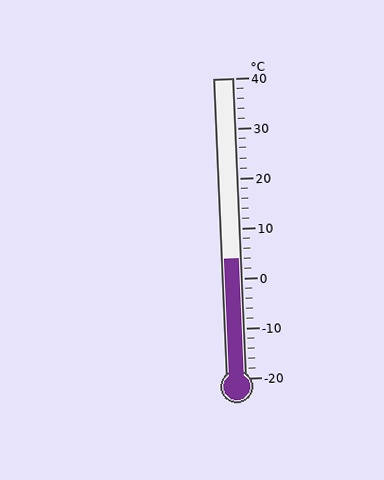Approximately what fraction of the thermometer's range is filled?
The thermometer is filled to approximately 40% of its range.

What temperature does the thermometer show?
The thermometer shows approximately 4°C.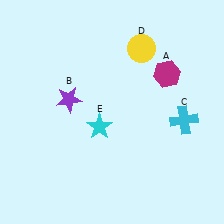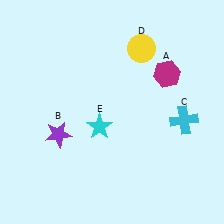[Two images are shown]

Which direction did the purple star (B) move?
The purple star (B) moved down.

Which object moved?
The purple star (B) moved down.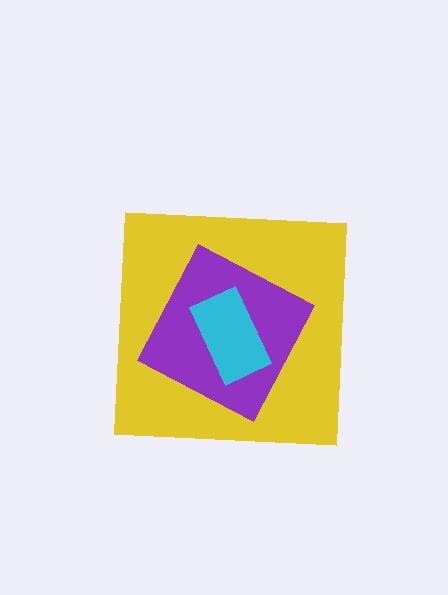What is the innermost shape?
The cyan rectangle.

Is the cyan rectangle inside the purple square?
Yes.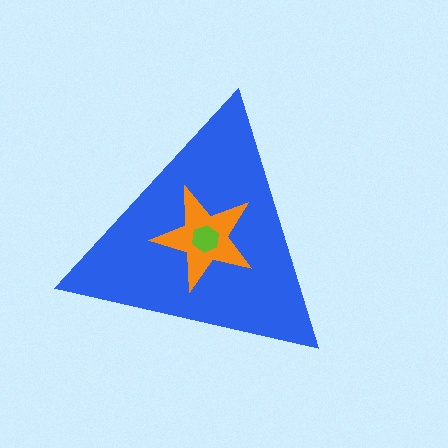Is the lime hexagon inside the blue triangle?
Yes.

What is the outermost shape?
The blue triangle.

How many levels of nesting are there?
3.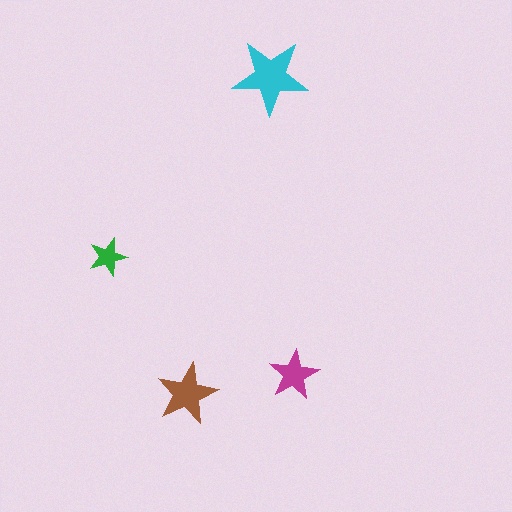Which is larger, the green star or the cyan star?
The cyan one.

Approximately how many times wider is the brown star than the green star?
About 1.5 times wider.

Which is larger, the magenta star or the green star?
The magenta one.